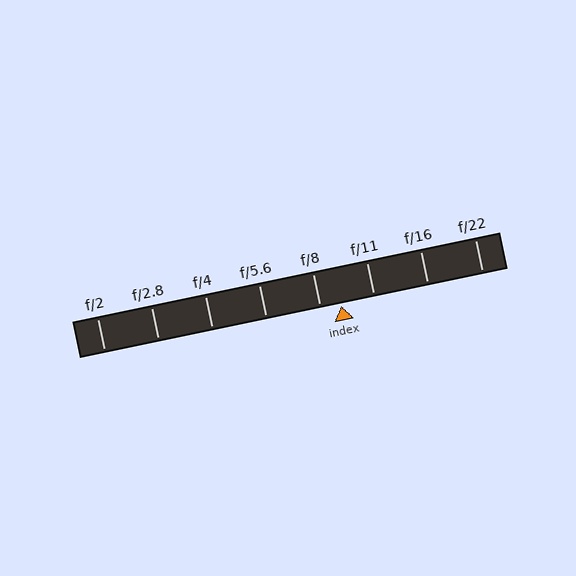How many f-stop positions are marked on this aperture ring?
There are 8 f-stop positions marked.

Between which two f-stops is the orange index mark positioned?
The index mark is between f/8 and f/11.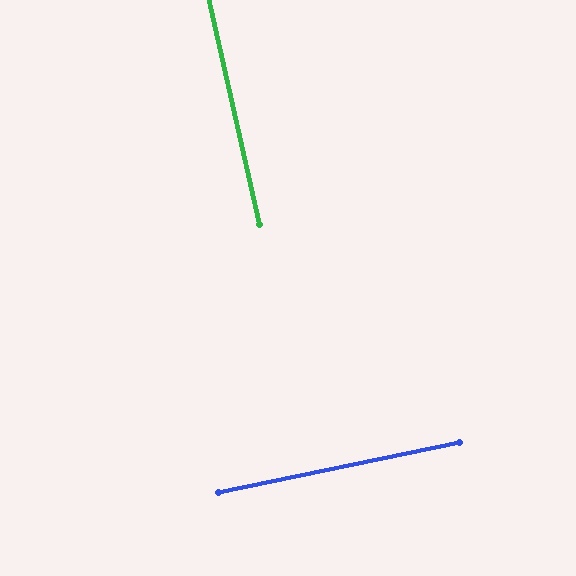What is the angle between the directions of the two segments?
Approximately 89 degrees.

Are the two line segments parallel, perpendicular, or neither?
Perpendicular — they meet at approximately 89°.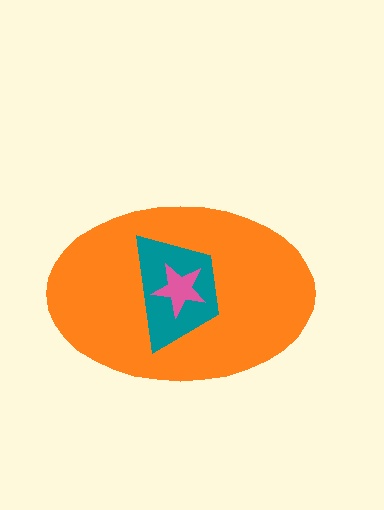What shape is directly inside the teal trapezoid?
The pink star.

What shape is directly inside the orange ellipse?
The teal trapezoid.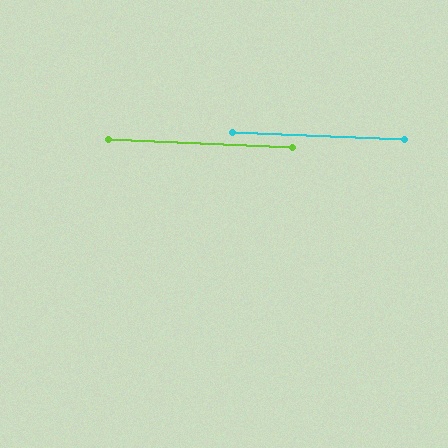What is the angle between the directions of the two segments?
Approximately 0 degrees.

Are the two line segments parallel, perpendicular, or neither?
Parallel — their directions differ by only 0.4°.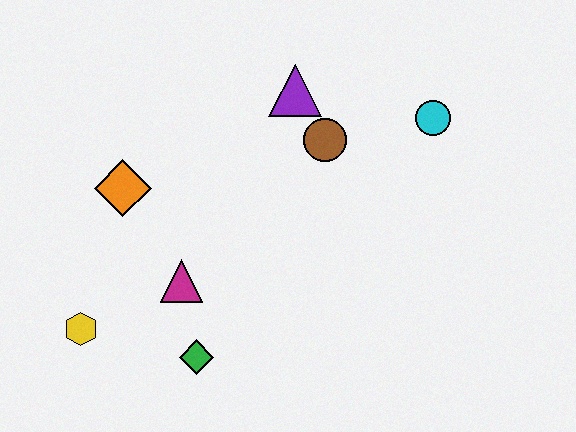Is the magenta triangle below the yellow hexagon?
No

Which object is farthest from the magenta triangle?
The cyan circle is farthest from the magenta triangle.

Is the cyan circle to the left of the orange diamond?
No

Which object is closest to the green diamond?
The magenta triangle is closest to the green diamond.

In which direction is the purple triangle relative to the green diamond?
The purple triangle is above the green diamond.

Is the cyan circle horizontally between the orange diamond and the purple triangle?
No